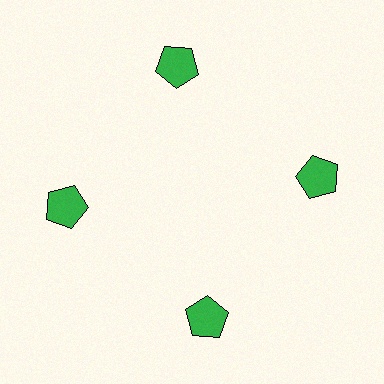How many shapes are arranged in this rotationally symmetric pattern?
There are 4 shapes, arranged in 4 groups of 1.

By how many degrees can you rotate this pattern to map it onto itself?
The pattern maps onto itself every 90 degrees of rotation.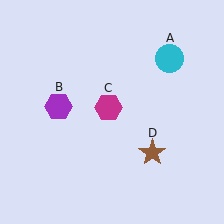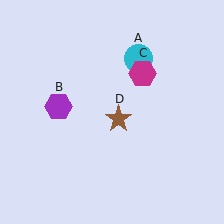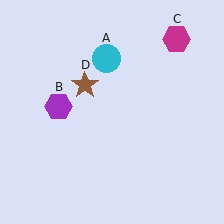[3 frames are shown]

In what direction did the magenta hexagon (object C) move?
The magenta hexagon (object C) moved up and to the right.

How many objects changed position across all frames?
3 objects changed position: cyan circle (object A), magenta hexagon (object C), brown star (object D).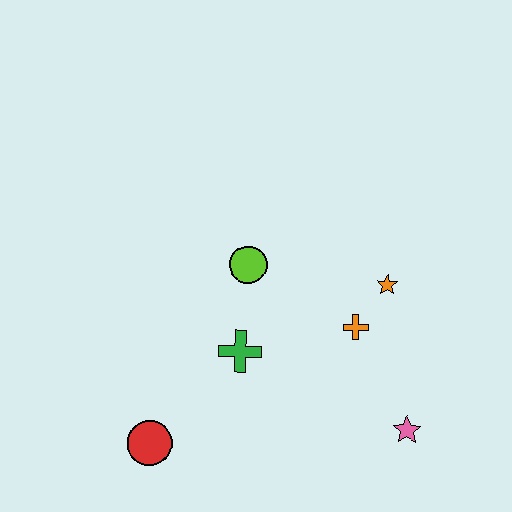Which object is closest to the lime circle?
The green cross is closest to the lime circle.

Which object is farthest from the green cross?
The pink star is farthest from the green cross.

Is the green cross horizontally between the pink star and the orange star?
No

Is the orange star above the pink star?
Yes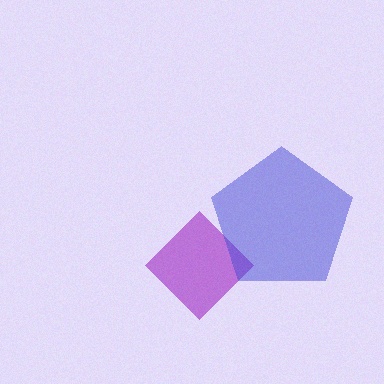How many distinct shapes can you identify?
There are 2 distinct shapes: a purple diamond, a blue pentagon.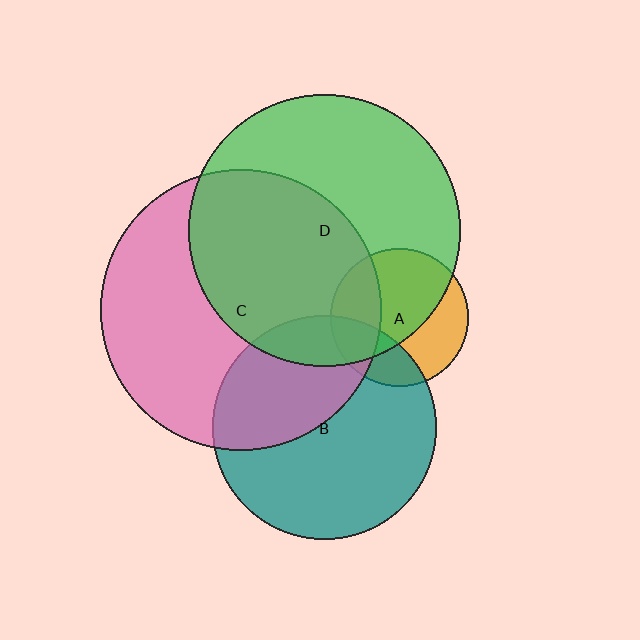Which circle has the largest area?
Circle C (pink).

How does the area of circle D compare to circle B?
Approximately 1.5 times.